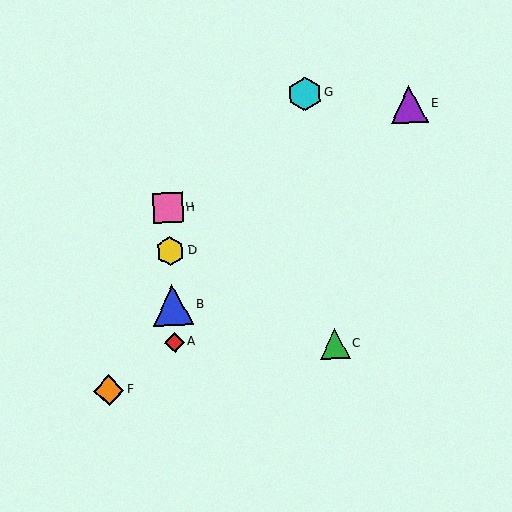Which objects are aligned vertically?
Objects A, B, D, H are aligned vertically.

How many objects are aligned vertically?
4 objects (A, B, D, H) are aligned vertically.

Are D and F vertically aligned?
No, D is at x≈170 and F is at x≈109.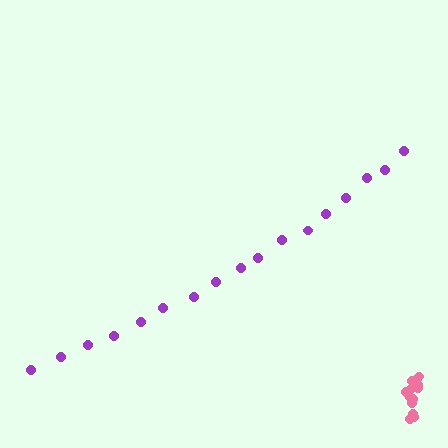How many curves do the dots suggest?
There are 2 distinct paths.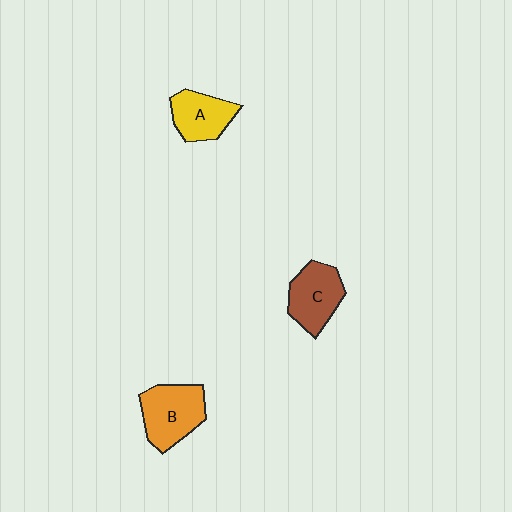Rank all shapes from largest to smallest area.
From largest to smallest: B (orange), C (brown), A (yellow).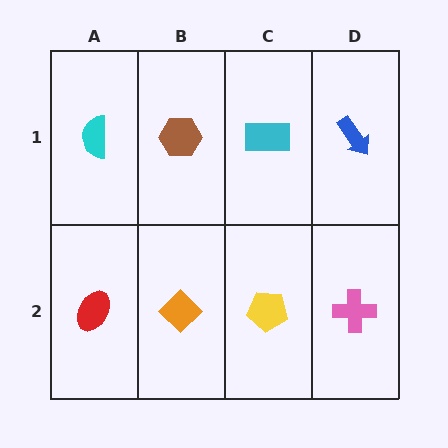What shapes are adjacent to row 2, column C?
A cyan rectangle (row 1, column C), an orange diamond (row 2, column B), a pink cross (row 2, column D).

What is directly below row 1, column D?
A pink cross.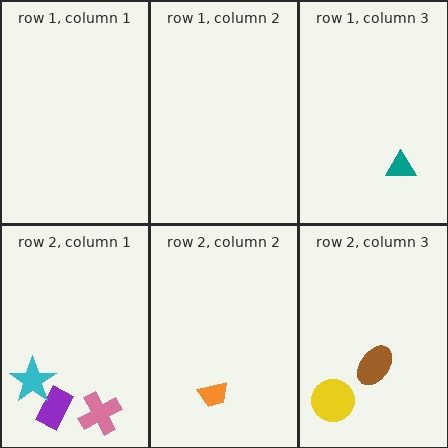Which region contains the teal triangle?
The row 1, column 3 region.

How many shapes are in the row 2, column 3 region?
2.